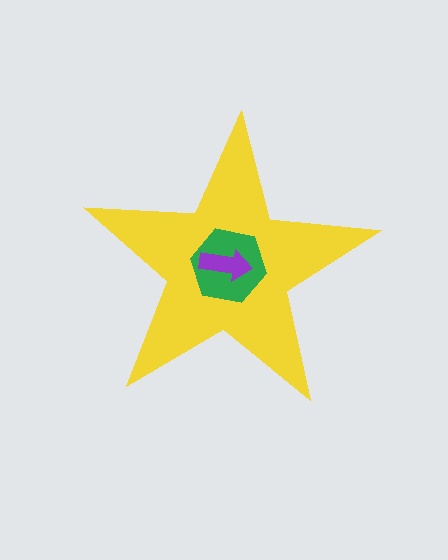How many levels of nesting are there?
3.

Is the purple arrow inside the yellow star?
Yes.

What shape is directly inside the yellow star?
The green hexagon.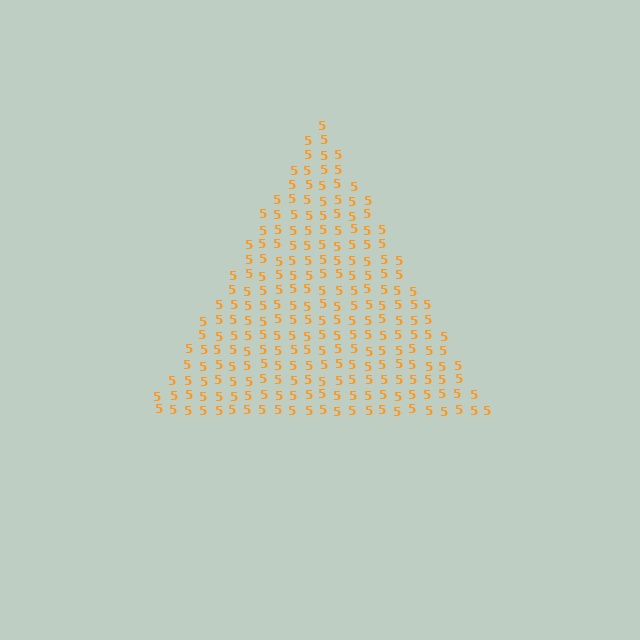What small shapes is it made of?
It is made of small digit 5's.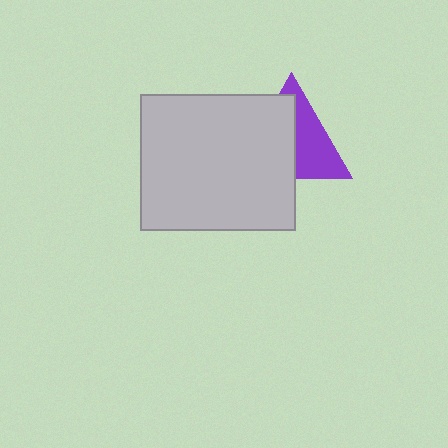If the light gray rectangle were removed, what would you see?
You would see the complete purple triangle.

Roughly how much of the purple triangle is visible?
About half of it is visible (roughly 47%).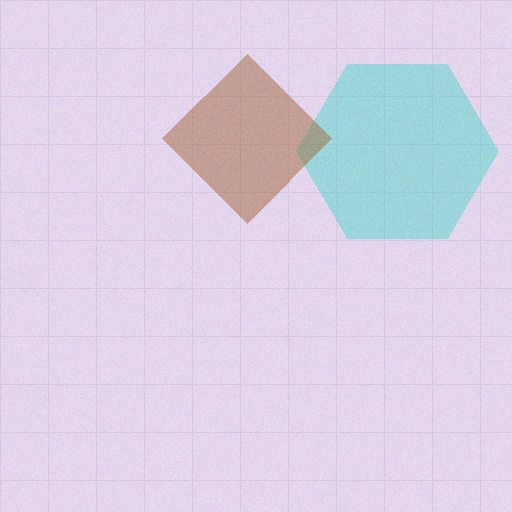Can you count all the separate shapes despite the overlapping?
Yes, there are 2 separate shapes.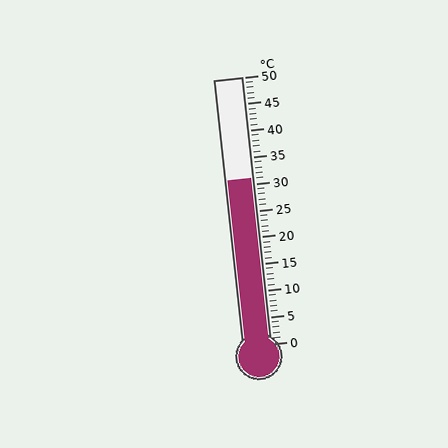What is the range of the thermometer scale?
The thermometer scale ranges from 0°C to 50°C.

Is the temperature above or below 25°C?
The temperature is above 25°C.